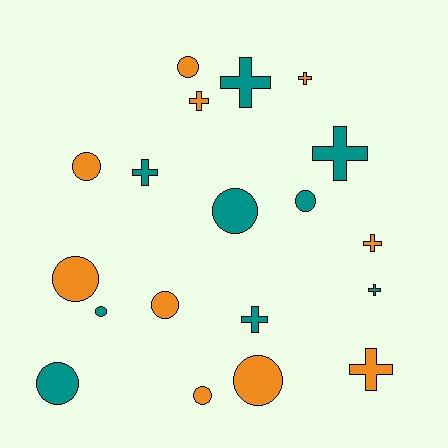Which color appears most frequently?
Orange, with 10 objects.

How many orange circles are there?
There are 6 orange circles.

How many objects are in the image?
There are 19 objects.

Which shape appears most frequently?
Circle, with 10 objects.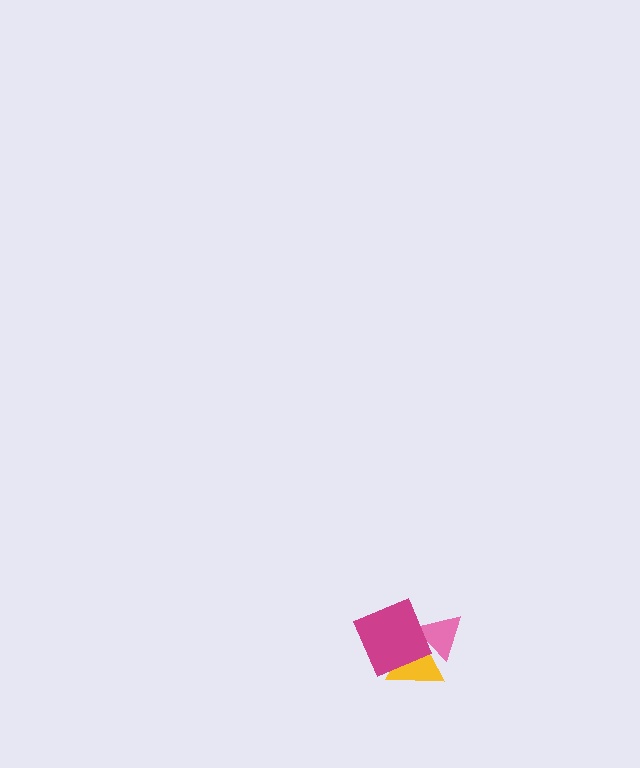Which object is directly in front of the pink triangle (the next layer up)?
The yellow triangle is directly in front of the pink triangle.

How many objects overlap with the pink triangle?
2 objects overlap with the pink triangle.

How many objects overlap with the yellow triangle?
2 objects overlap with the yellow triangle.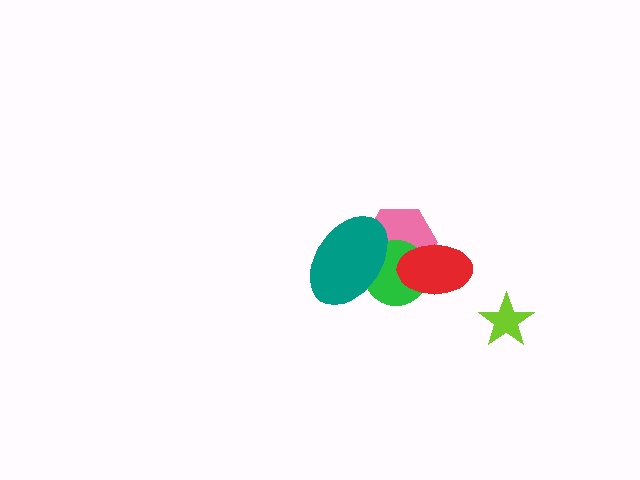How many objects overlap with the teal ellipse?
2 objects overlap with the teal ellipse.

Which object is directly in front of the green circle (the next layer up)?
The red ellipse is directly in front of the green circle.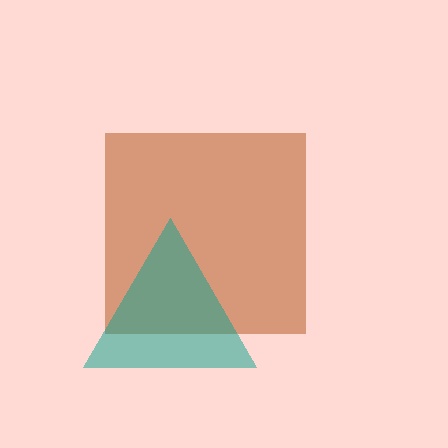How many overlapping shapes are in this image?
There are 2 overlapping shapes in the image.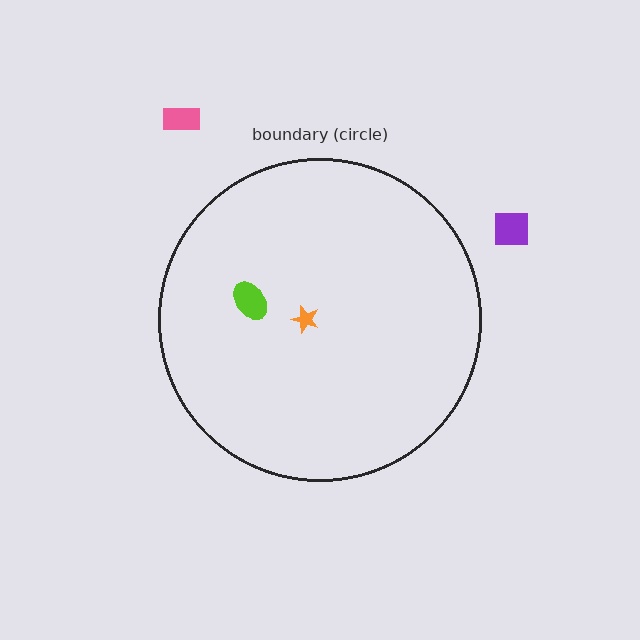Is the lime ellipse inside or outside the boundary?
Inside.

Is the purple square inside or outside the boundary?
Outside.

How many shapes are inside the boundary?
2 inside, 2 outside.